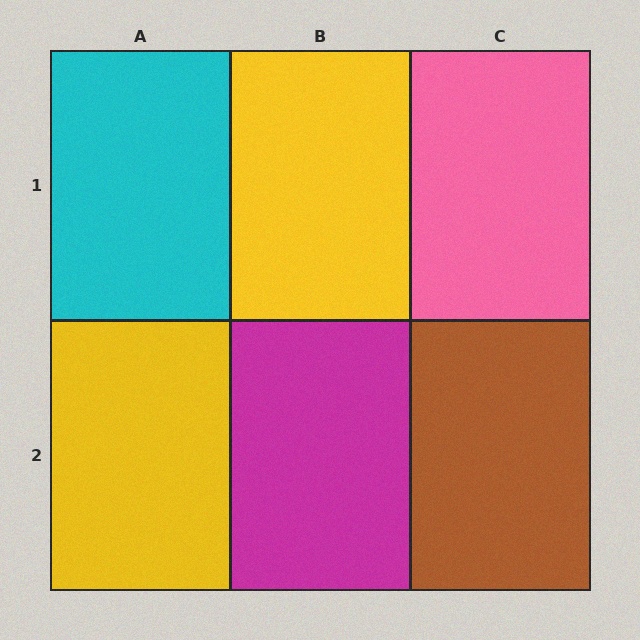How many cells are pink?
1 cell is pink.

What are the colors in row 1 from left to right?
Cyan, yellow, pink.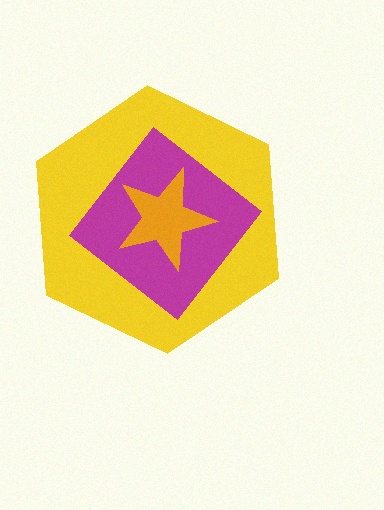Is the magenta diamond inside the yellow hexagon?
Yes.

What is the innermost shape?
The orange star.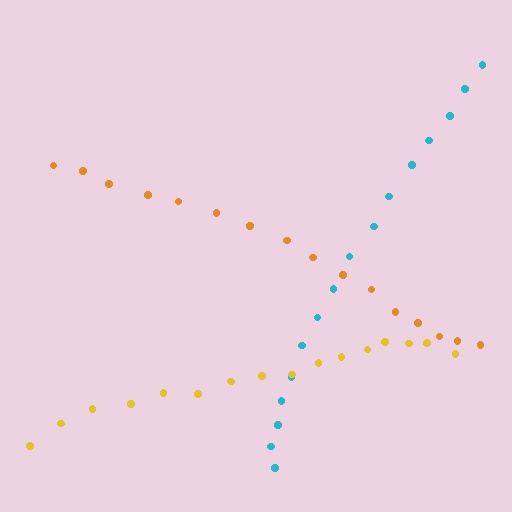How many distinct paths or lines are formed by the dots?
There are 3 distinct paths.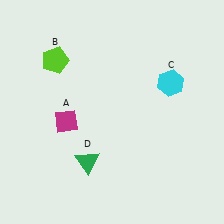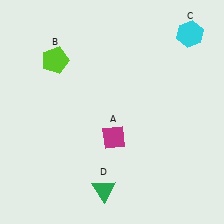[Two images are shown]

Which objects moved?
The objects that moved are: the magenta diamond (A), the cyan hexagon (C), the green triangle (D).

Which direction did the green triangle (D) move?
The green triangle (D) moved down.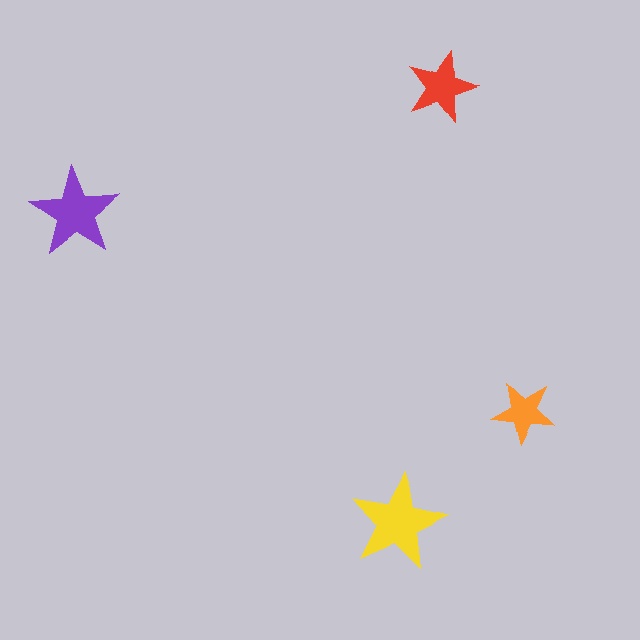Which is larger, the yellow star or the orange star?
The yellow one.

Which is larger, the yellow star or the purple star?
The yellow one.